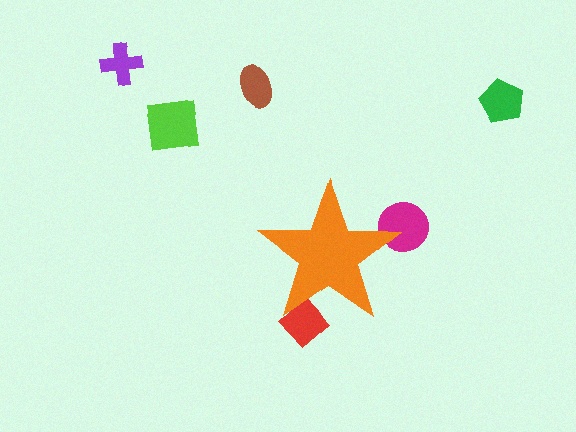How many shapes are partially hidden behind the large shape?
2 shapes are partially hidden.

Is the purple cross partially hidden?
No, the purple cross is fully visible.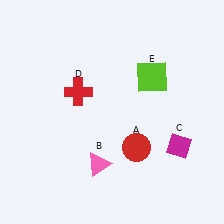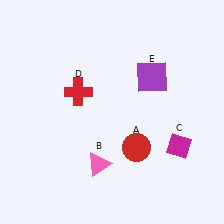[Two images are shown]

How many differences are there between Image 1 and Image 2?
There is 1 difference between the two images.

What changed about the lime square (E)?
In Image 1, E is lime. In Image 2, it changed to purple.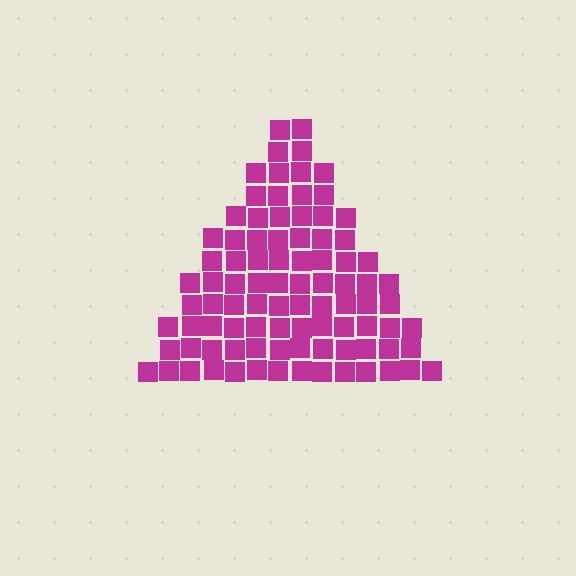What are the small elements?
The small elements are squares.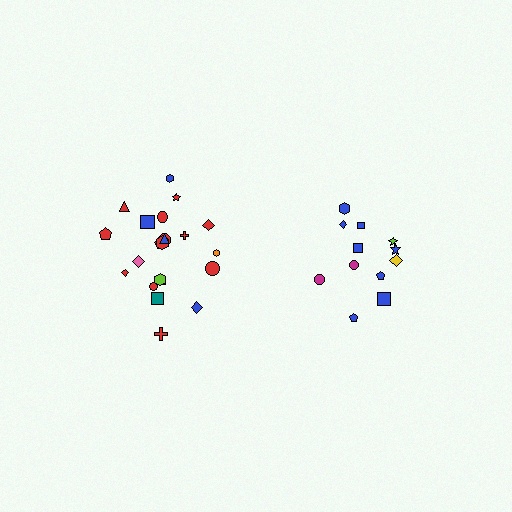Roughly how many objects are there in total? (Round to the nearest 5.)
Roughly 35 objects in total.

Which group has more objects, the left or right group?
The left group.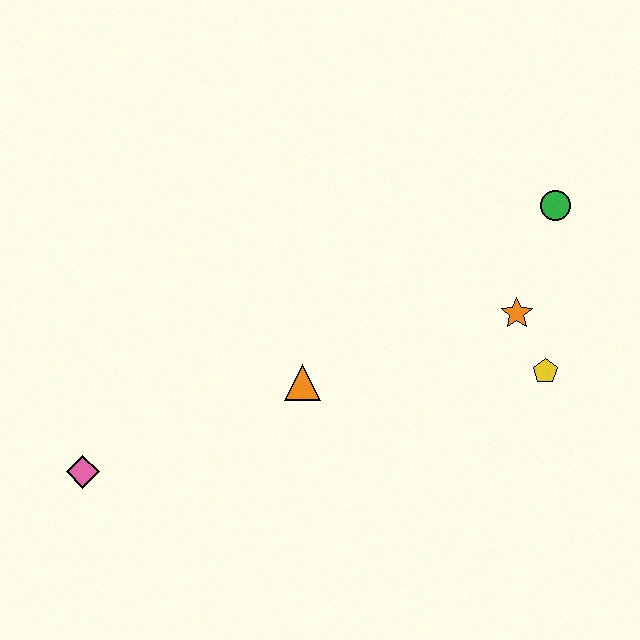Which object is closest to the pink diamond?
The orange triangle is closest to the pink diamond.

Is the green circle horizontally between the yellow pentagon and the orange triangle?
No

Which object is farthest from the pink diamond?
The green circle is farthest from the pink diamond.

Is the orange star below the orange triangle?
No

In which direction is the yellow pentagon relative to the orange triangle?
The yellow pentagon is to the right of the orange triangle.